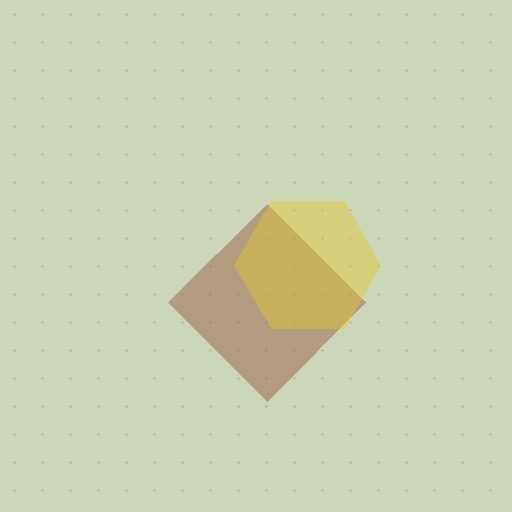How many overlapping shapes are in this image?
There are 2 overlapping shapes in the image.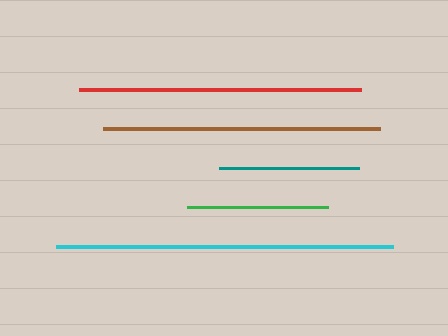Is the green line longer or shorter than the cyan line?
The cyan line is longer than the green line.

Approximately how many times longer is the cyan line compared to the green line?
The cyan line is approximately 2.4 times the length of the green line.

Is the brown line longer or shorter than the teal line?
The brown line is longer than the teal line.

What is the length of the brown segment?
The brown segment is approximately 277 pixels long.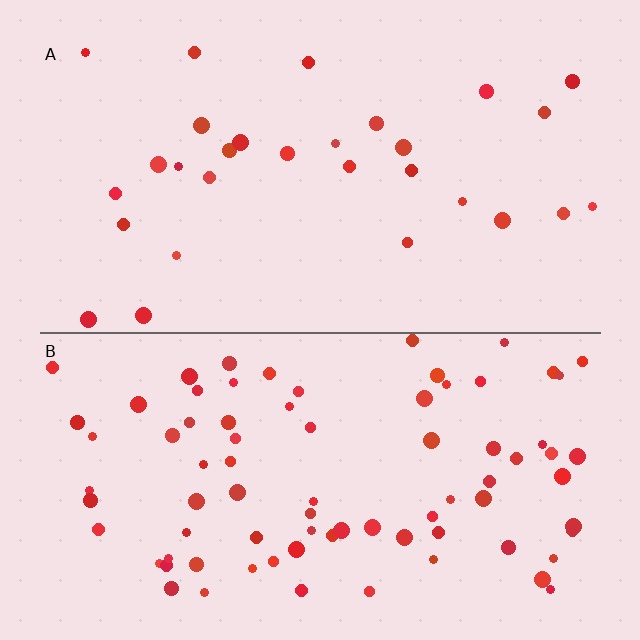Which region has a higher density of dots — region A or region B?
B (the bottom).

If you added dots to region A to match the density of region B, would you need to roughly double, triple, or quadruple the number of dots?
Approximately triple.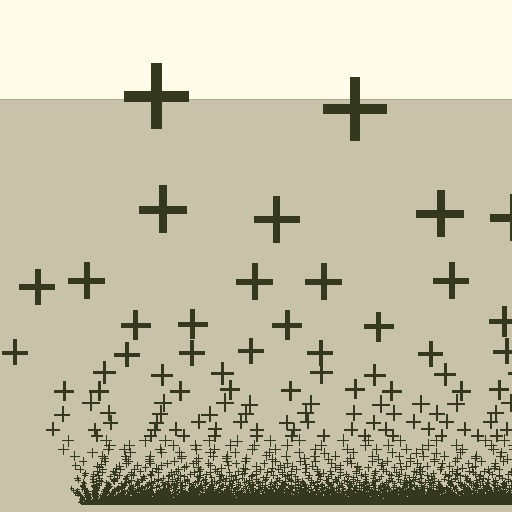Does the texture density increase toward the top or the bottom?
Density increases toward the bottom.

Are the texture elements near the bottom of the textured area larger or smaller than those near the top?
Smaller. The gradient is inverted — elements near the bottom are smaller and denser.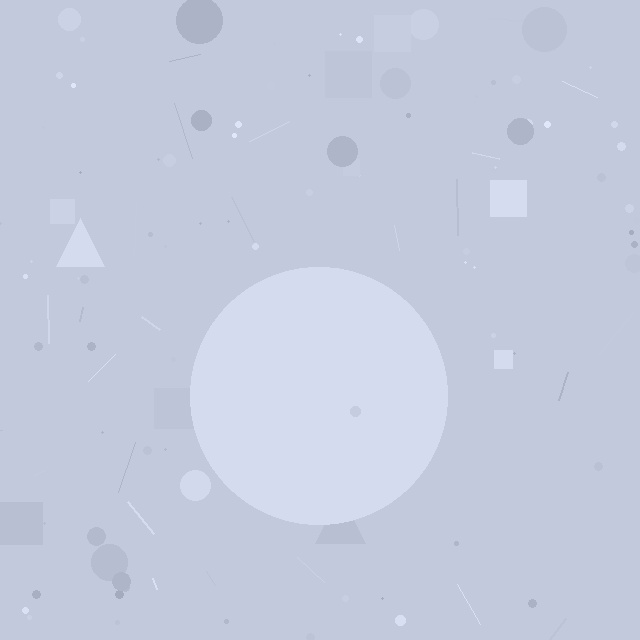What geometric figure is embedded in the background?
A circle is embedded in the background.